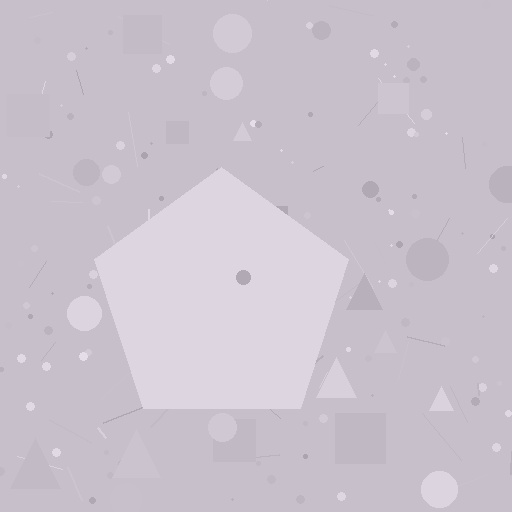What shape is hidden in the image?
A pentagon is hidden in the image.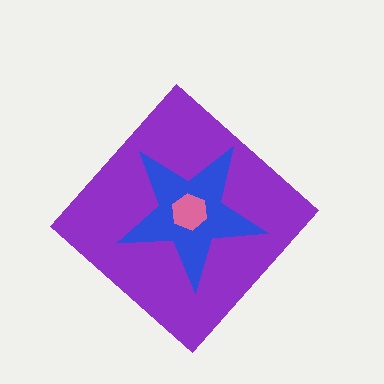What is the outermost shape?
The purple diamond.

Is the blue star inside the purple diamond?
Yes.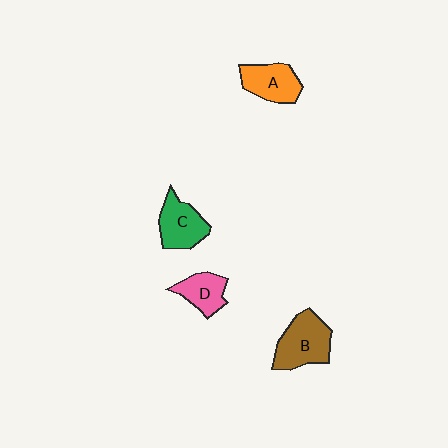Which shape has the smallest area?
Shape D (pink).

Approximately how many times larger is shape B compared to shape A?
Approximately 1.3 times.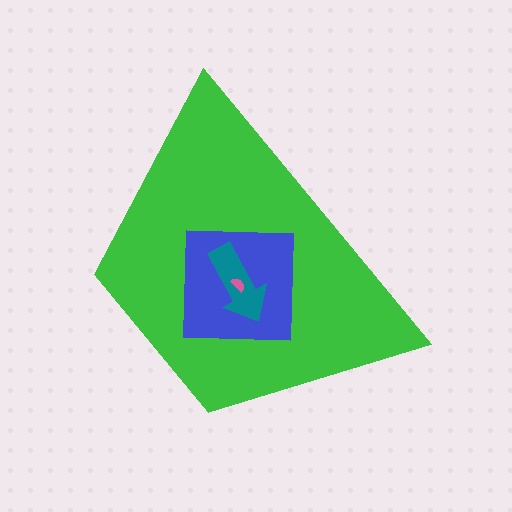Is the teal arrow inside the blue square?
Yes.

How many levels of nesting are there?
4.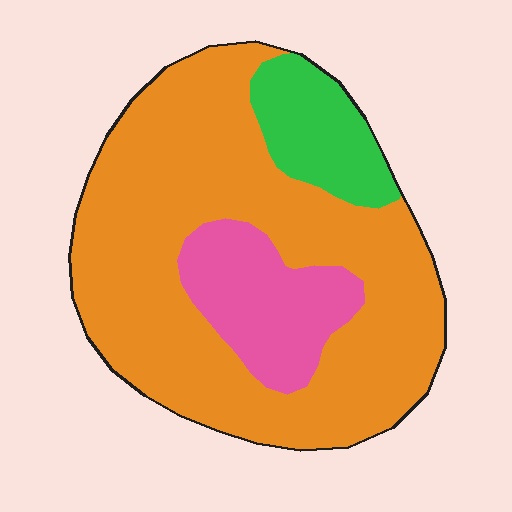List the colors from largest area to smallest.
From largest to smallest: orange, pink, green.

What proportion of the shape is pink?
Pink covers 17% of the shape.